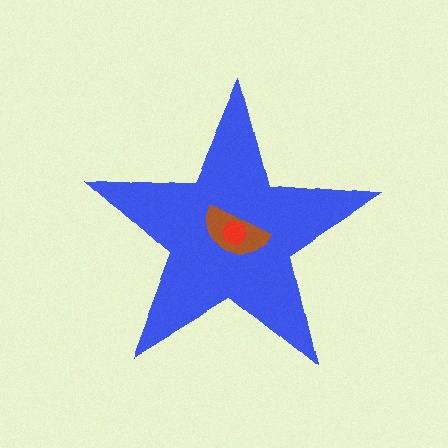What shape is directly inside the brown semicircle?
The red hexagon.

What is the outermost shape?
The blue star.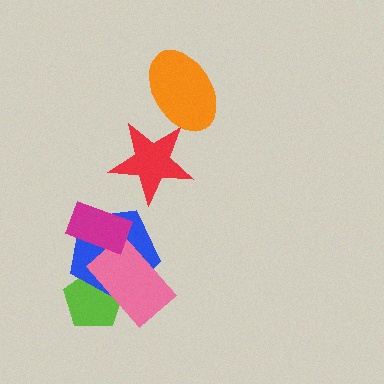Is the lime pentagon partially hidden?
Yes, it is partially covered by another shape.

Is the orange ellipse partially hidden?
Yes, it is partially covered by another shape.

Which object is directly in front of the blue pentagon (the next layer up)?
The pink rectangle is directly in front of the blue pentagon.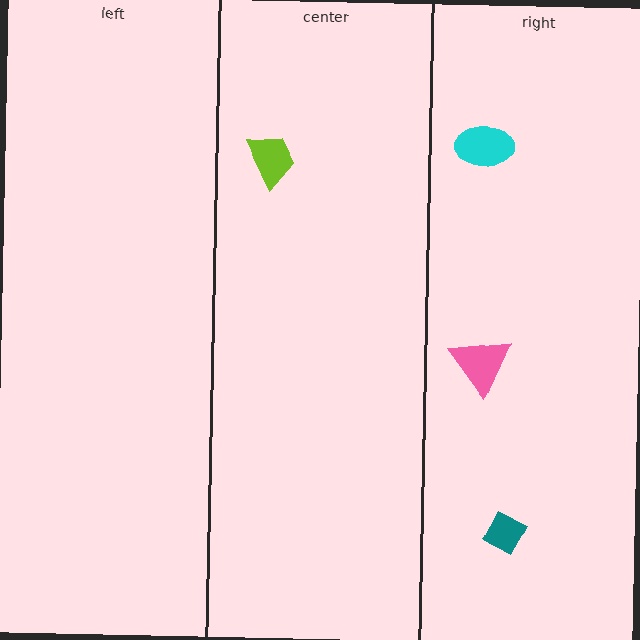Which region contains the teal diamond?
The right region.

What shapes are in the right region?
The pink triangle, the teal diamond, the cyan ellipse.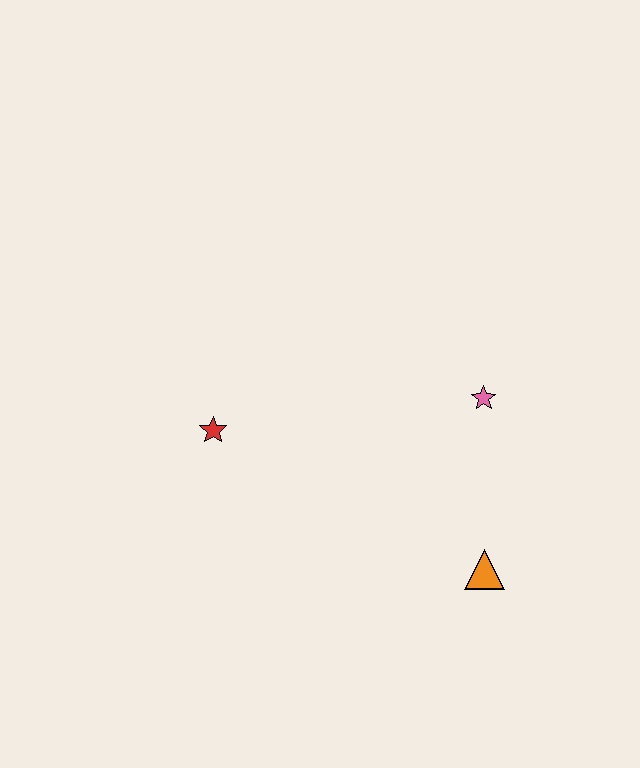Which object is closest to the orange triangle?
The pink star is closest to the orange triangle.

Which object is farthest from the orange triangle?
The red star is farthest from the orange triangle.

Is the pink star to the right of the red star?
Yes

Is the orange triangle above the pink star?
No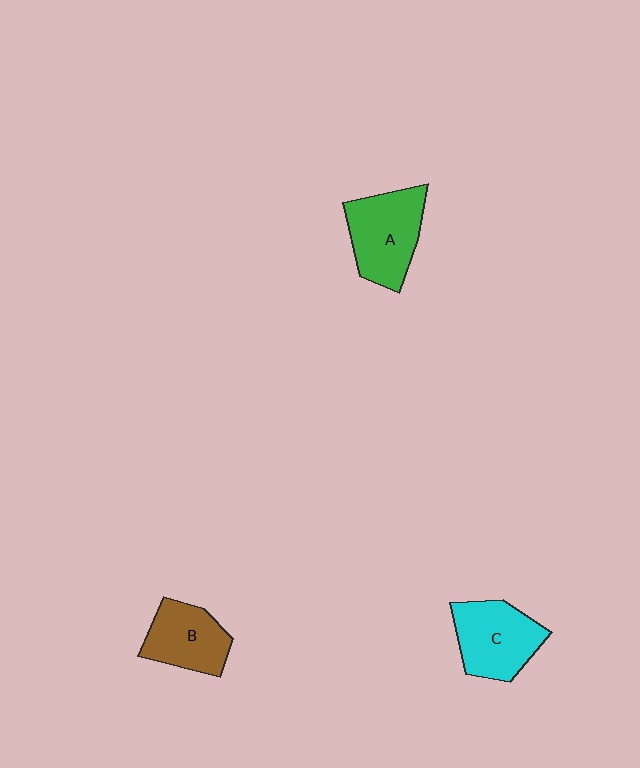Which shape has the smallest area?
Shape B (brown).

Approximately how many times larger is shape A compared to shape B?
Approximately 1.2 times.